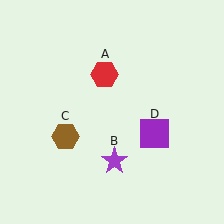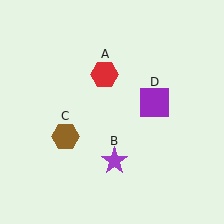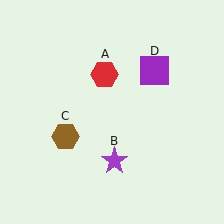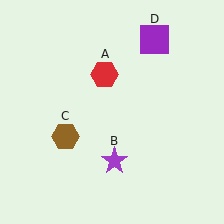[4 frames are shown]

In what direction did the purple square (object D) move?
The purple square (object D) moved up.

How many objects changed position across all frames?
1 object changed position: purple square (object D).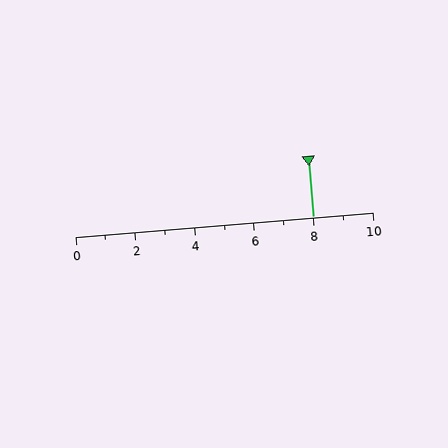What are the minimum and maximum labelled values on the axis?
The axis runs from 0 to 10.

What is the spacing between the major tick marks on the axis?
The major ticks are spaced 2 apart.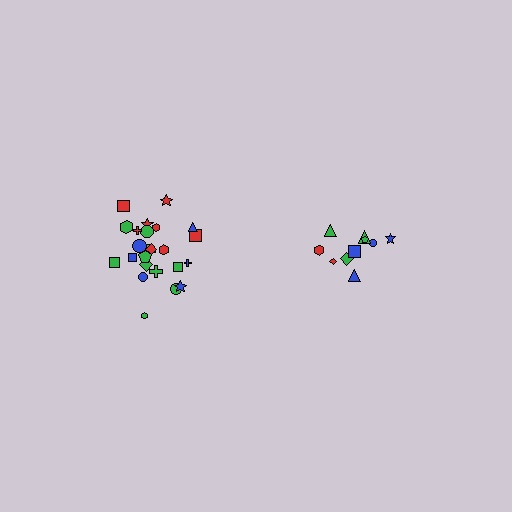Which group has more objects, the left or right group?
The left group.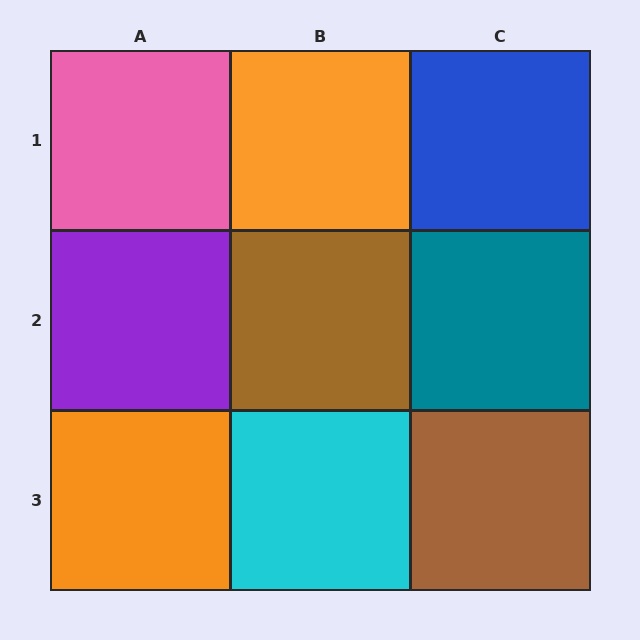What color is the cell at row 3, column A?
Orange.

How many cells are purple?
1 cell is purple.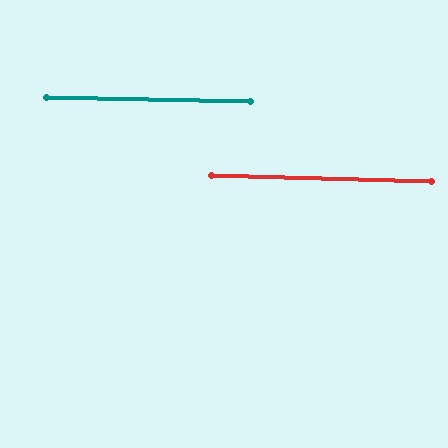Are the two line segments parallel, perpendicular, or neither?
Parallel — their directions differ by only 0.6°.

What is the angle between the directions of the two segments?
Approximately 1 degree.